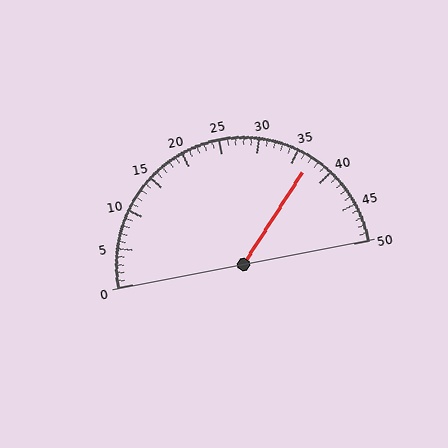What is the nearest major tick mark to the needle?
The nearest major tick mark is 35.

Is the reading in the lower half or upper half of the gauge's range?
The reading is in the upper half of the range (0 to 50).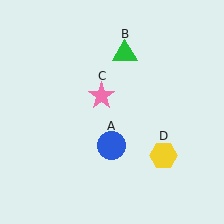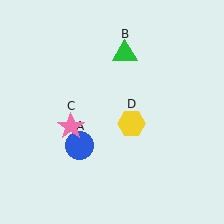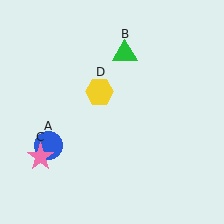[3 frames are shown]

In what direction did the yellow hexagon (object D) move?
The yellow hexagon (object D) moved up and to the left.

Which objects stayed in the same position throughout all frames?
Green triangle (object B) remained stationary.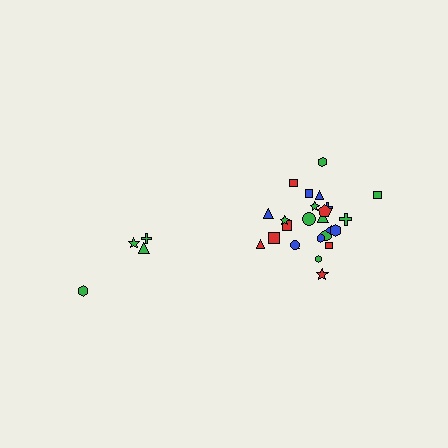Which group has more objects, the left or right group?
The right group.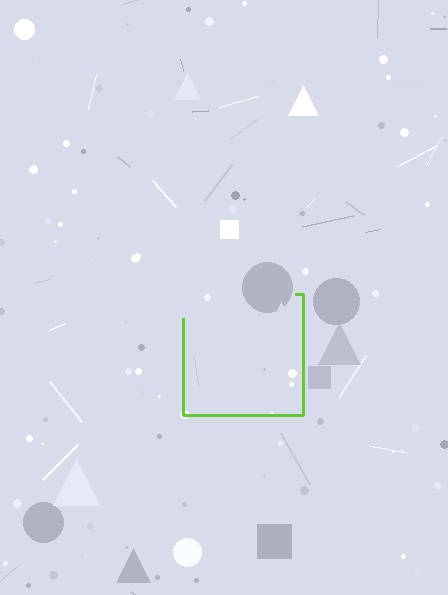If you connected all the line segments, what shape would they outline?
They would outline a square.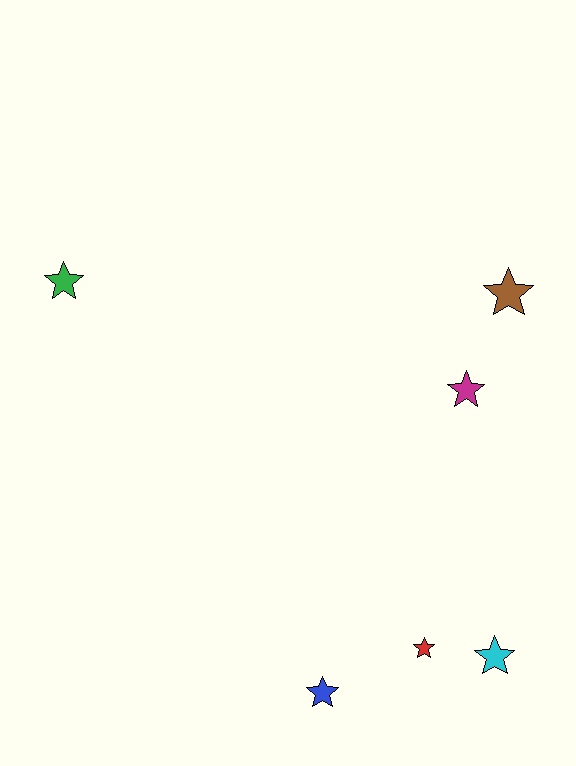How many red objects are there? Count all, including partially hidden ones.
There is 1 red object.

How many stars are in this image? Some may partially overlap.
There are 6 stars.